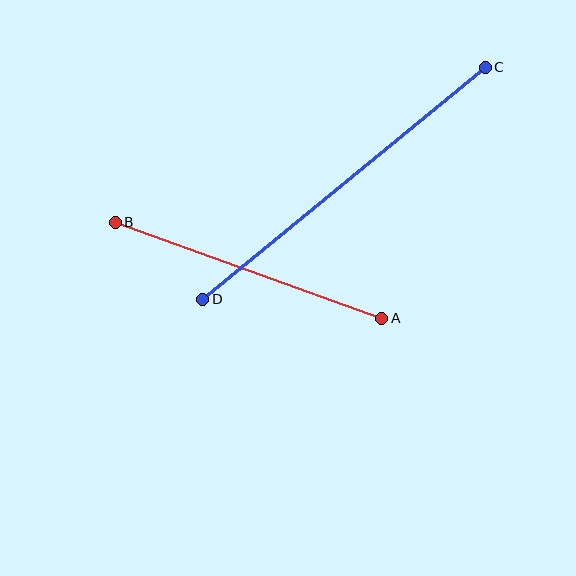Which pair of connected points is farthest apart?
Points C and D are farthest apart.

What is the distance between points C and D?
The distance is approximately 365 pixels.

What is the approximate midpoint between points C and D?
The midpoint is at approximately (344, 183) pixels.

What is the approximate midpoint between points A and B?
The midpoint is at approximately (249, 270) pixels.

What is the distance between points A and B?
The distance is approximately 284 pixels.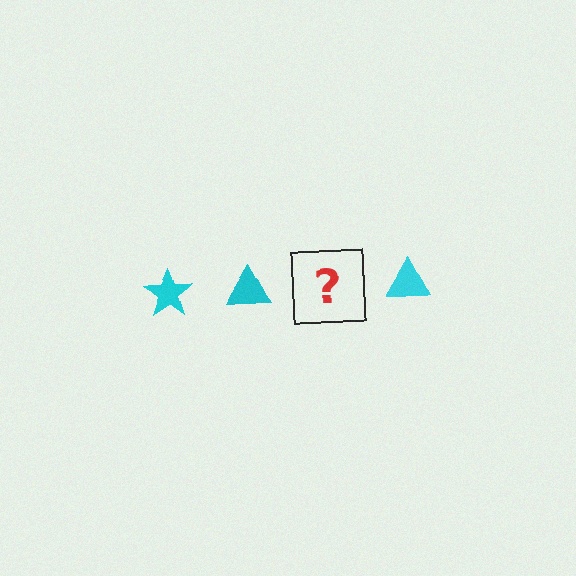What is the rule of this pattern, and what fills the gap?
The rule is that the pattern cycles through star, triangle shapes in cyan. The gap should be filled with a cyan star.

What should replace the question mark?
The question mark should be replaced with a cyan star.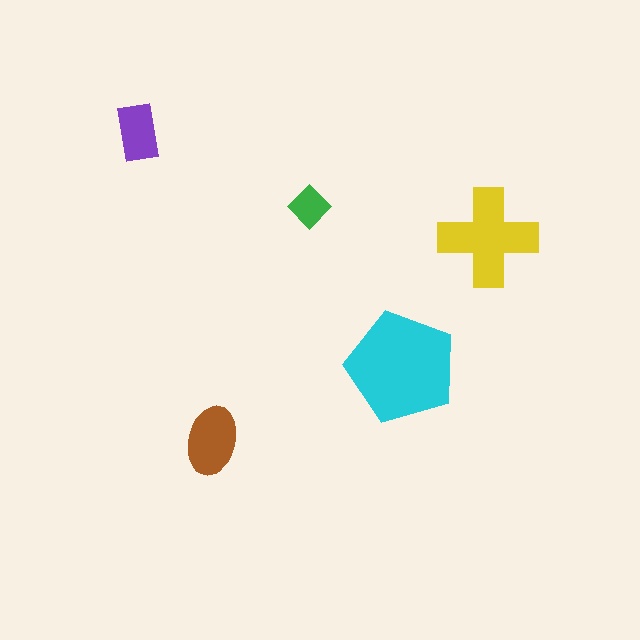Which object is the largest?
The cyan pentagon.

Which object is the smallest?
The green diamond.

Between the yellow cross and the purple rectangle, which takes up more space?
The yellow cross.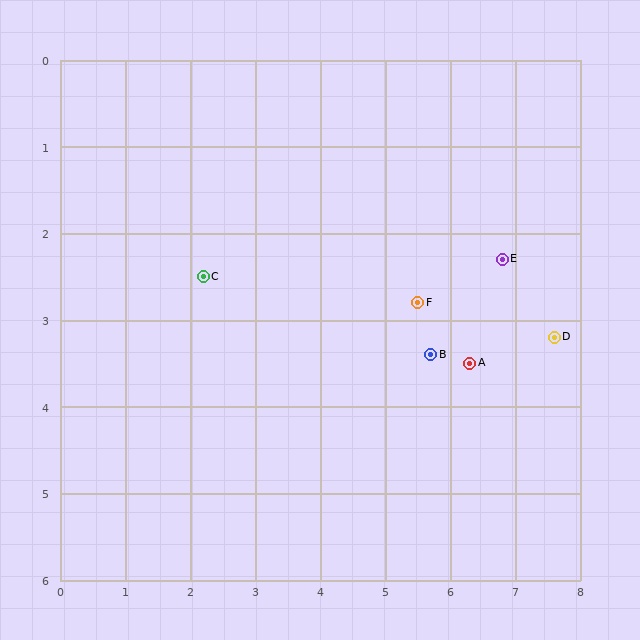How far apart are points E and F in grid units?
Points E and F are about 1.4 grid units apart.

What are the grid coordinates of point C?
Point C is at approximately (2.2, 2.5).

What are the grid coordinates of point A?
Point A is at approximately (6.3, 3.5).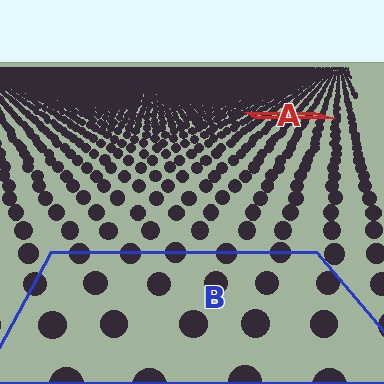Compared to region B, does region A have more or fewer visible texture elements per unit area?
Region A has more texture elements per unit area — they are packed more densely because it is farther away.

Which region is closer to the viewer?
Region B is closer. The texture elements there are larger and more spread out.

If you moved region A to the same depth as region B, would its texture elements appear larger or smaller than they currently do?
They would appear larger. At a closer depth, the same texture elements are projected at a bigger on-screen size.